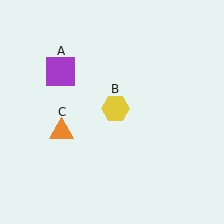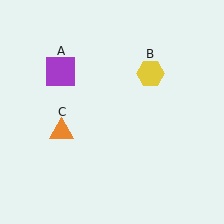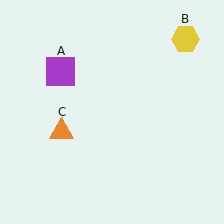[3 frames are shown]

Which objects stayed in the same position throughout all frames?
Purple square (object A) and orange triangle (object C) remained stationary.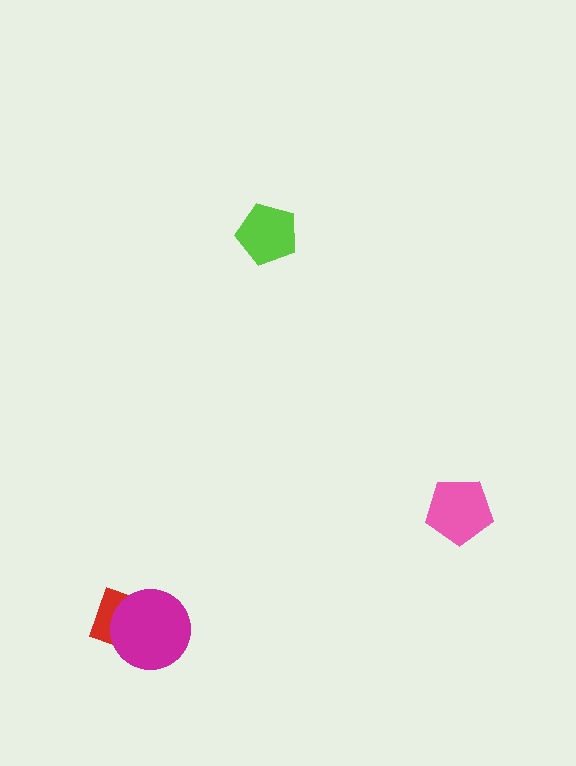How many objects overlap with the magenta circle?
1 object overlaps with the magenta circle.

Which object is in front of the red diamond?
The magenta circle is in front of the red diamond.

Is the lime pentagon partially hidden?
No, no other shape covers it.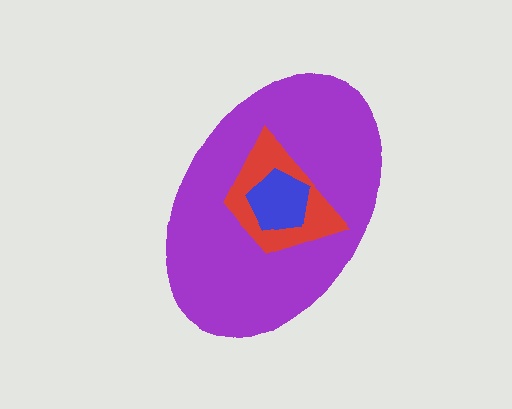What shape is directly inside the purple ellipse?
The red trapezoid.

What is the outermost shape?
The purple ellipse.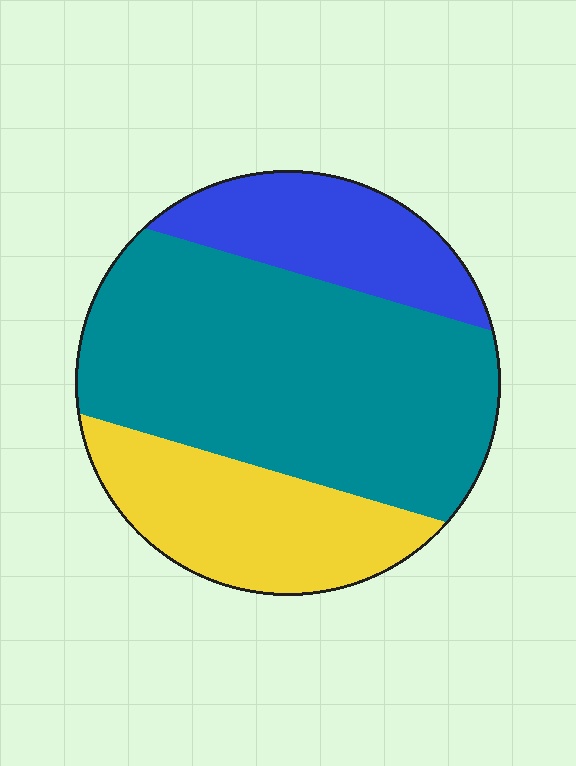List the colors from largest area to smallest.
From largest to smallest: teal, yellow, blue.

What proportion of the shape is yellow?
Yellow covers 24% of the shape.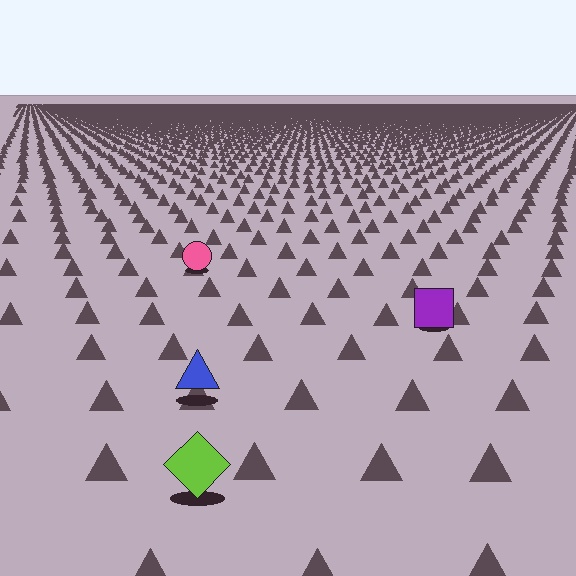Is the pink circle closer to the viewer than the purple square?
No. The purple square is closer — you can tell from the texture gradient: the ground texture is coarser near it.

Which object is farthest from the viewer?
The pink circle is farthest from the viewer. It appears smaller and the ground texture around it is denser.